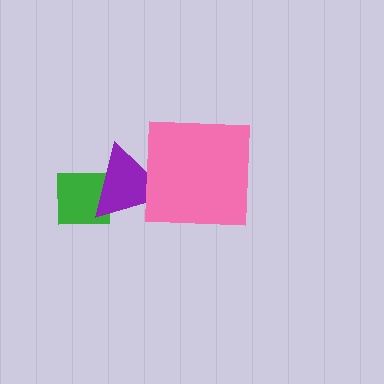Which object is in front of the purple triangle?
The pink square is in front of the purple triangle.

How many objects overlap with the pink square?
1 object overlaps with the pink square.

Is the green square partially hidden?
Yes, it is partially covered by another shape.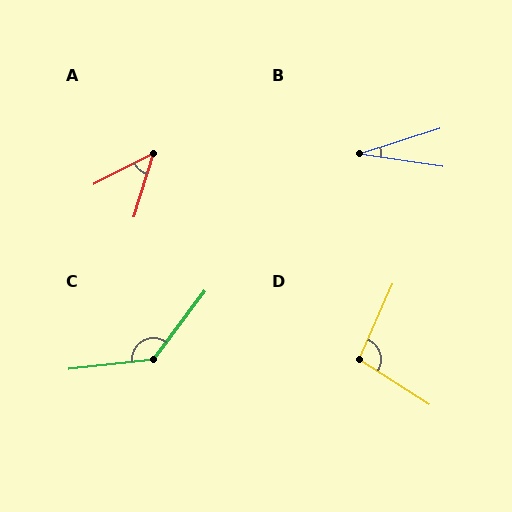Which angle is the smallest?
B, at approximately 26 degrees.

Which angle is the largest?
C, at approximately 133 degrees.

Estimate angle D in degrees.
Approximately 99 degrees.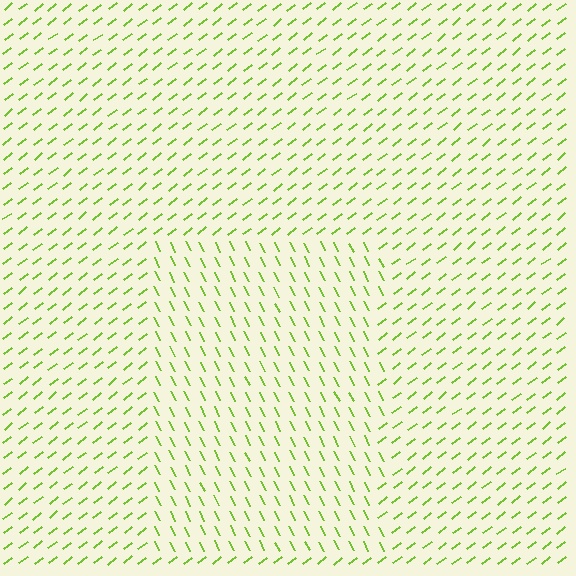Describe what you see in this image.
The image is filled with small lime line segments. A rectangle region in the image has lines oriented differently from the surrounding lines, creating a visible texture boundary.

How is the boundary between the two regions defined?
The boundary is defined purely by a change in line orientation (approximately 79 degrees difference). All lines are the same color and thickness.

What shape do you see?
I see a rectangle.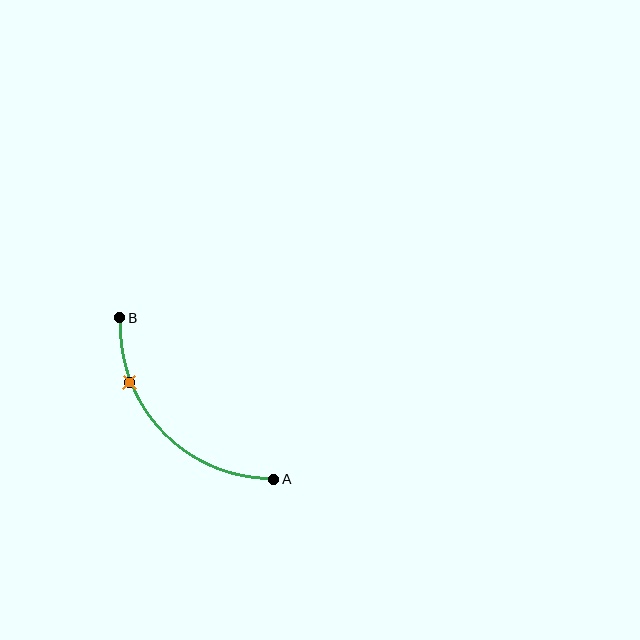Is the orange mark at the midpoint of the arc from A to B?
No. The orange mark lies on the arc but is closer to endpoint B. The arc midpoint would be at the point on the curve equidistant along the arc from both A and B.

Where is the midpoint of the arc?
The arc midpoint is the point on the curve farthest from the straight line joining A and B. It sits below and to the left of that line.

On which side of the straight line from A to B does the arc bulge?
The arc bulges below and to the left of the straight line connecting A and B.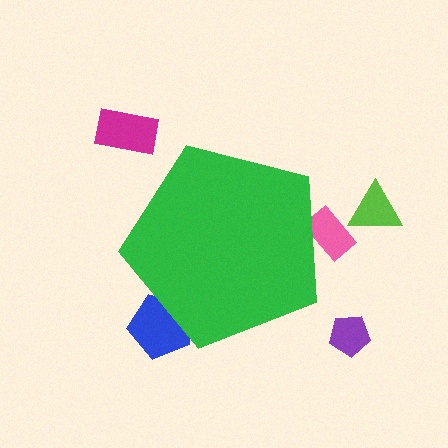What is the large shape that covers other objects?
A green pentagon.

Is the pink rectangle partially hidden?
Yes, the pink rectangle is partially hidden behind the green pentagon.